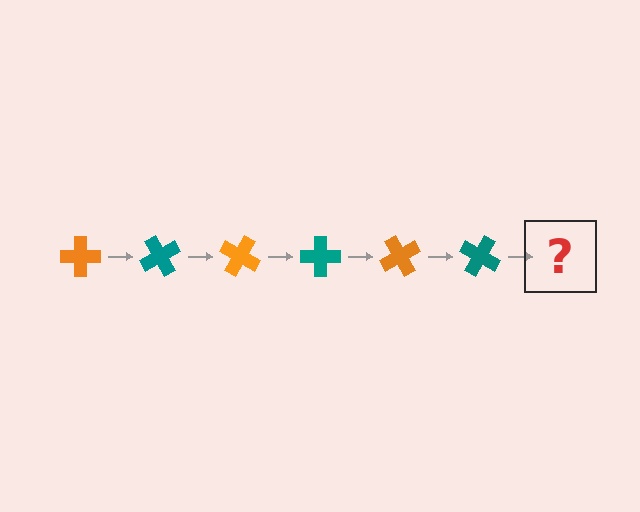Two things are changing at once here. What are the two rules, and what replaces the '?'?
The two rules are that it rotates 60 degrees each step and the color cycles through orange and teal. The '?' should be an orange cross, rotated 360 degrees from the start.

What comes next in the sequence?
The next element should be an orange cross, rotated 360 degrees from the start.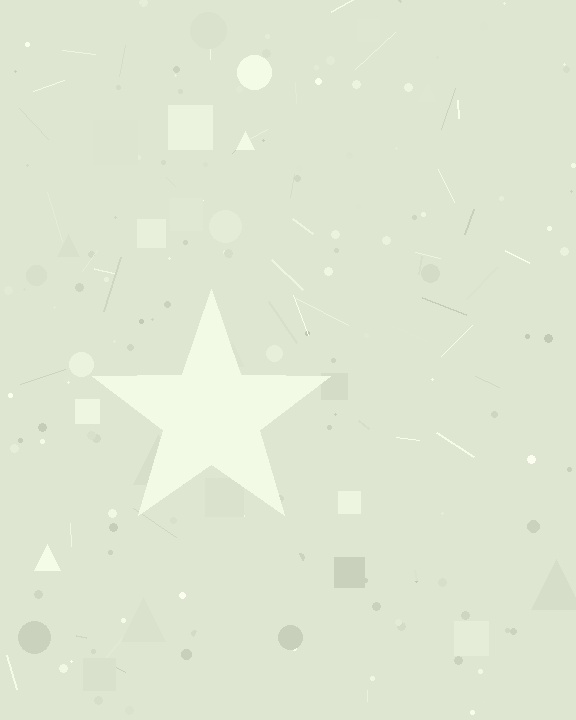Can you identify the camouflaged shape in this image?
The camouflaged shape is a star.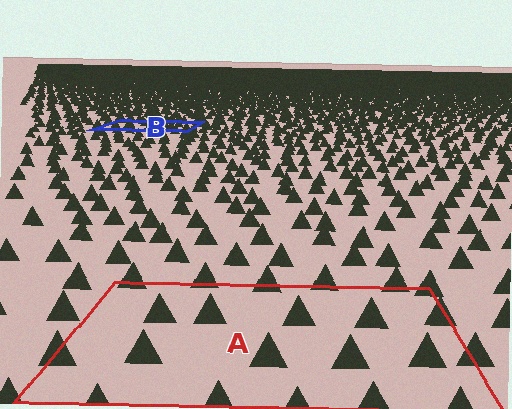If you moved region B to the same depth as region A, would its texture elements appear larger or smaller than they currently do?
They would appear larger. At a closer depth, the same texture elements are projected at a bigger on-screen size.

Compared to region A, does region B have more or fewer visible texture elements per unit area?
Region B has more texture elements per unit area — they are packed more densely because it is farther away.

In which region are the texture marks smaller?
The texture marks are smaller in region B, because it is farther away.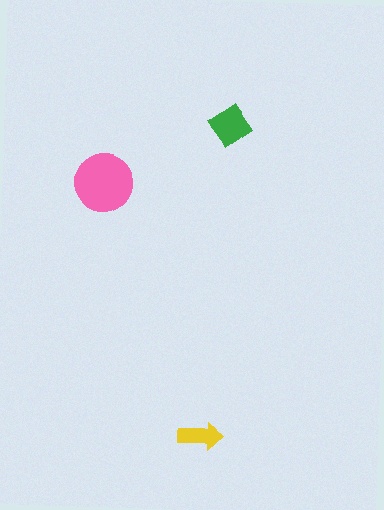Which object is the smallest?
The yellow arrow.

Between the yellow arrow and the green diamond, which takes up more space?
The green diamond.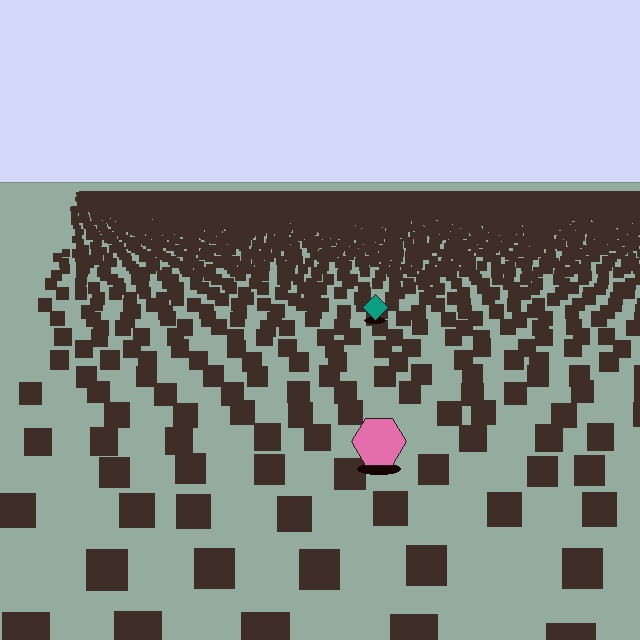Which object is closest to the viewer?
The pink hexagon is closest. The texture marks near it are larger and more spread out.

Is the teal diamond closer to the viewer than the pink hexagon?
No. The pink hexagon is closer — you can tell from the texture gradient: the ground texture is coarser near it.